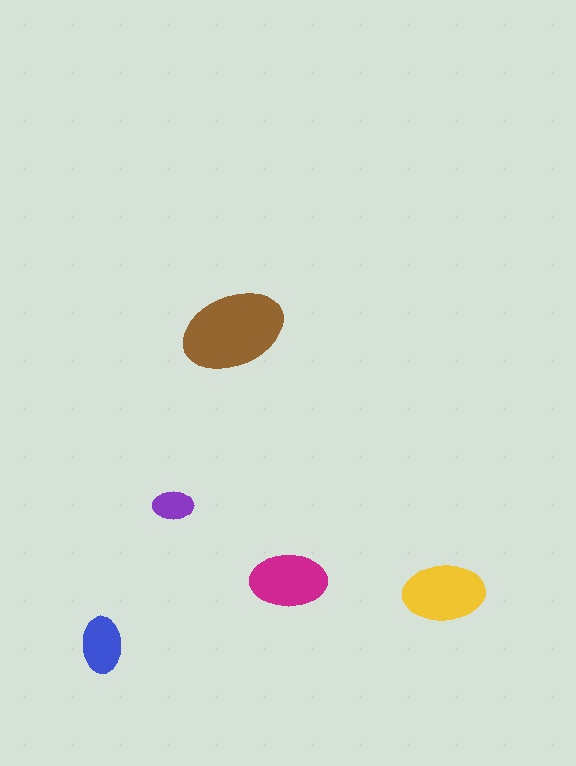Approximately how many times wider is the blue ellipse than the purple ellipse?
About 1.5 times wider.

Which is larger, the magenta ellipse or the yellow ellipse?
The yellow one.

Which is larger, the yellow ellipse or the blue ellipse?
The yellow one.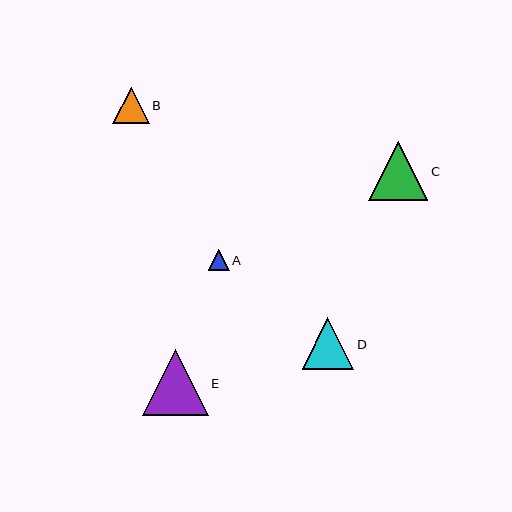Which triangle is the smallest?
Triangle A is the smallest with a size of approximately 21 pixels.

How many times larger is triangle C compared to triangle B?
Triangle C is approximately 1.6 times the size of triangle B.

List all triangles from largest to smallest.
From largest to smallest: E, C, D, B, A.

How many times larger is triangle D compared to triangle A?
Triangle D is approximately 2.5 times the size of triangle A.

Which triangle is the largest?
Triangle E is the largest with a size of approximately 66 pixels.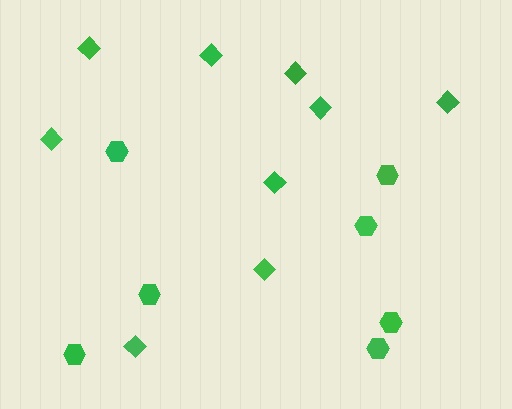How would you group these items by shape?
There are 2 groups: one group of diamonds (9) and one group of hexagons (7).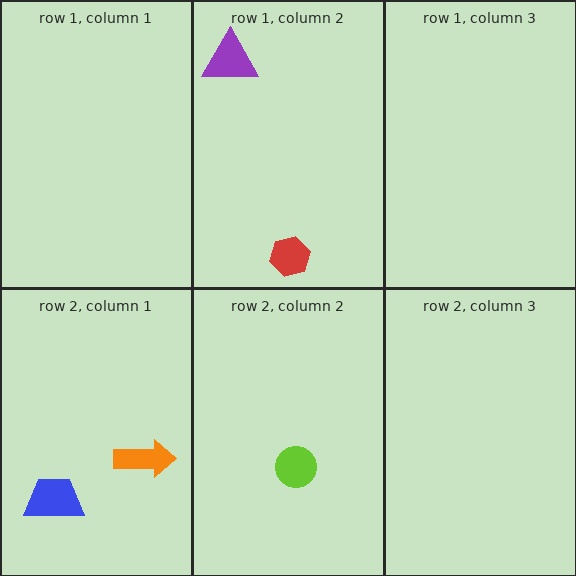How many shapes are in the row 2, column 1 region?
2.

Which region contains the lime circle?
The row 2, column 2 region.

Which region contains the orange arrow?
The row 2, column 1 region.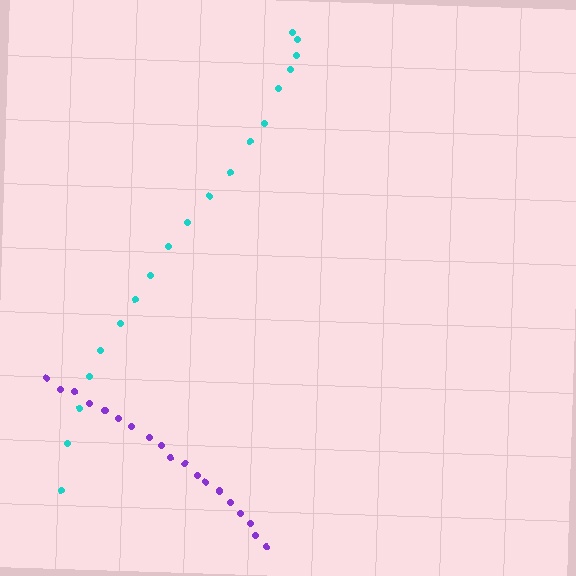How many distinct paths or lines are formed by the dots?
There are 2 distinct paths.